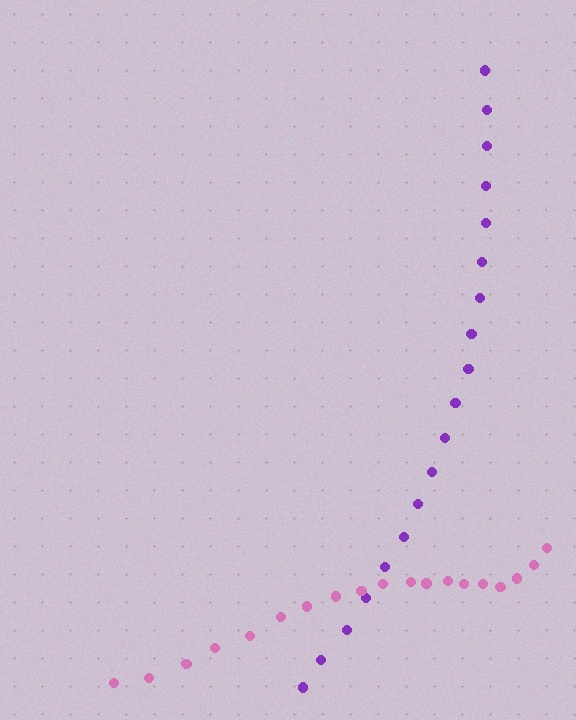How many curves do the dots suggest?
There are 2 distinct paths.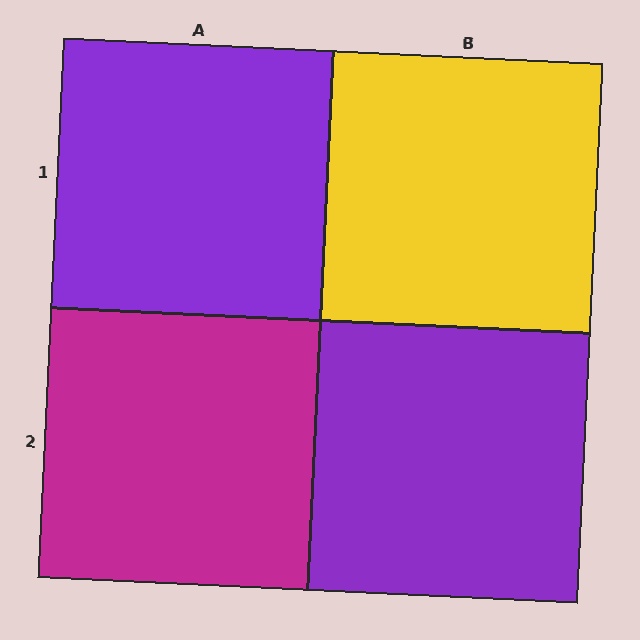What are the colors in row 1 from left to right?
Purple, yellow.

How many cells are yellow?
1 cell is yellow.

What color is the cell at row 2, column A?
Magenta.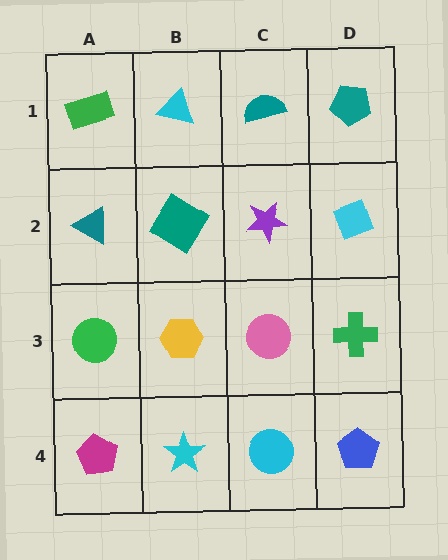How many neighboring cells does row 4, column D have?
2.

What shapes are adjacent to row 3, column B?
A teal diamond (row 2, column B), a cyan star (row 4, column B), a green circle (row 3, column A), a pink circle (row 3, column C).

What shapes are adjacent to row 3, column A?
A teal triangle (row 2, column A), a magenta pentagon (row 4, column A), a yellow hexagon (row 3, column B).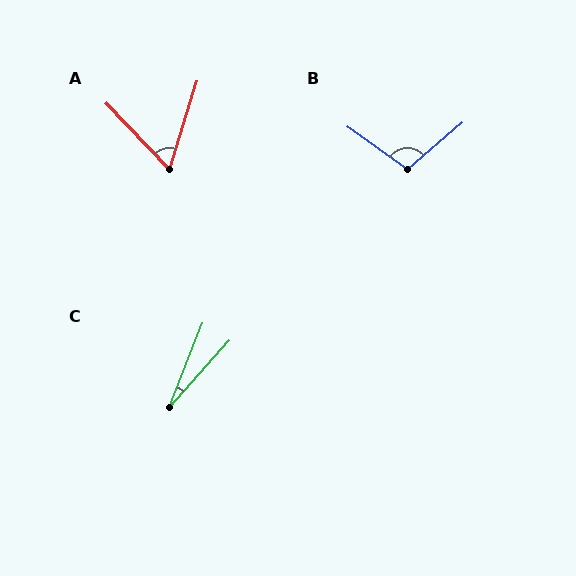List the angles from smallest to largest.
C (20°), A (60°), B (104°).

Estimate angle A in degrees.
Approximately 60 degrees.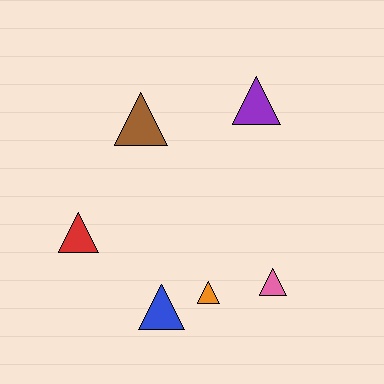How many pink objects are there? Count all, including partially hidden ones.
There is 1 pink object.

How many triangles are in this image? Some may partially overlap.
There are 6 triangles.